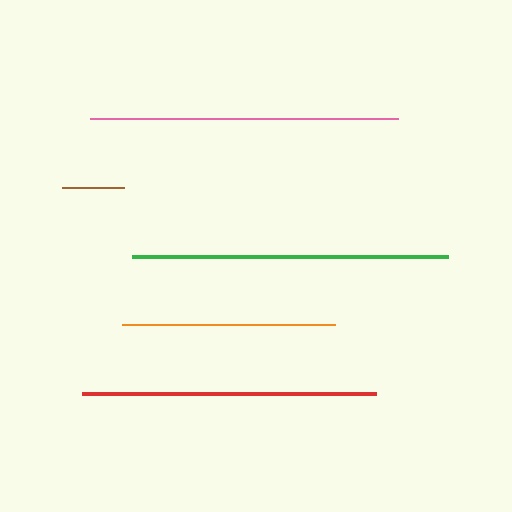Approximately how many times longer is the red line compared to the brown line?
The red line is approximately 4.7 times the length of the brown line.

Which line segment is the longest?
The green line is the longest at approximately 316 pixels.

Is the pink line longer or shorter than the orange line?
The pink line is longer than the orange line.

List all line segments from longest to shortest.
From longest to shortest: green, pink, red, orange, brown.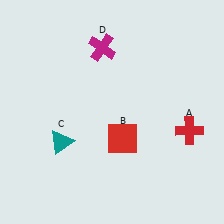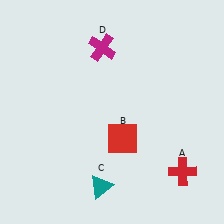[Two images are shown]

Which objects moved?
The objects that moved are: the red cross (A), the teal triangle (C).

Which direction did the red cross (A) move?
The red cross (A) moved down.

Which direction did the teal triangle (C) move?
The teal triangle (C) moved down.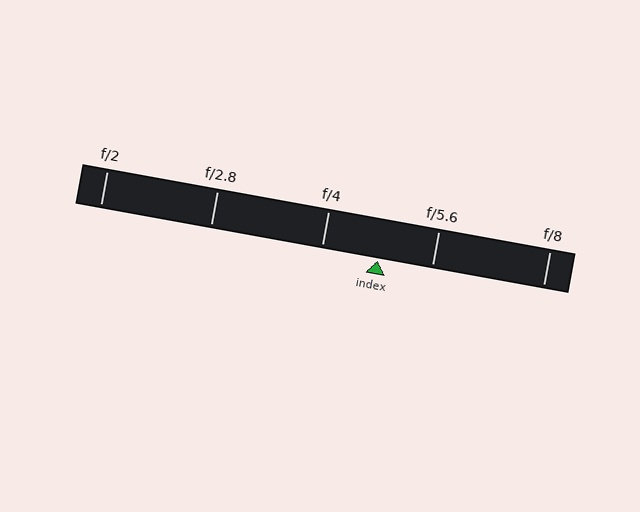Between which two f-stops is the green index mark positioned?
The index mark is between f/4 and f/5.6.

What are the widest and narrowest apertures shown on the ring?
The widest aperture shown is f/2 and the narrowest is f/8.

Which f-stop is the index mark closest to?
The index mark is closest to f/5.6.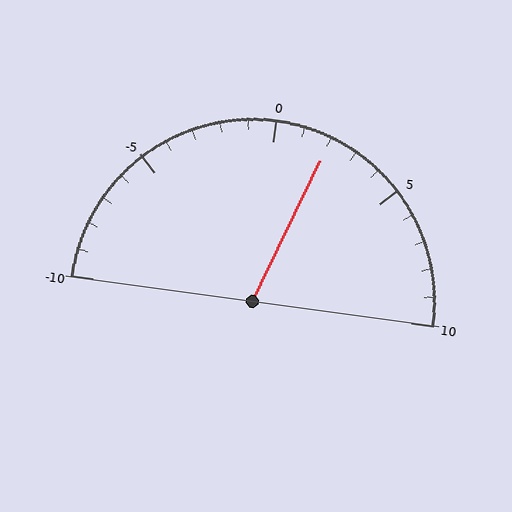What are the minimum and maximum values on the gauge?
The gauge ranges from -10 to 10.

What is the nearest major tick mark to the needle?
The nearest major tick mark is 0.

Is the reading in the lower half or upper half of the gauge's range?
The reading is in the upper half of the range (-10 to 10).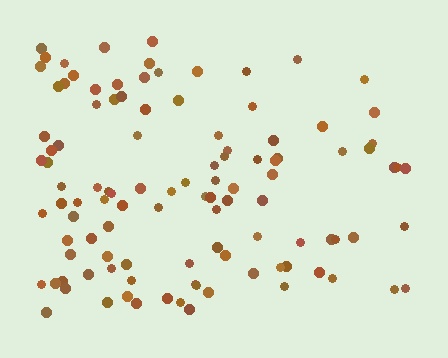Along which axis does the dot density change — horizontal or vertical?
Horizontal.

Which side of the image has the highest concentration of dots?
The left.